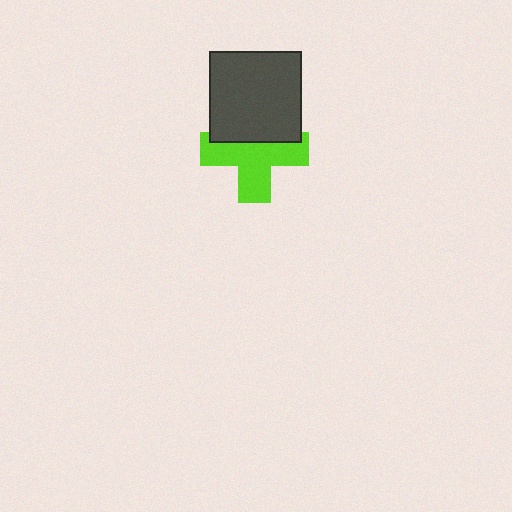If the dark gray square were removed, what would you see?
You would see the complete lime cross.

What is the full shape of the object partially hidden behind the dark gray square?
The partially hidden object is a lime cross.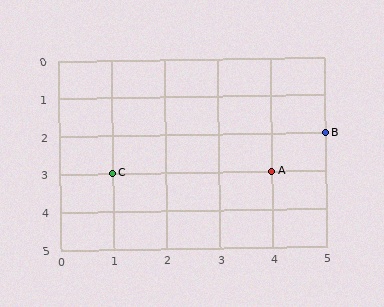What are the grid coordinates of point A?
Point A is at grid coordinates (4, 3).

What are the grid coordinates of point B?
Point B is at grid coordinates (5, 2).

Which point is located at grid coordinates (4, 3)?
Point A is at (4, 3).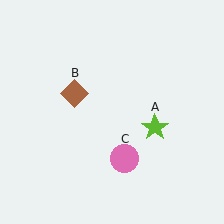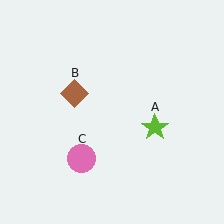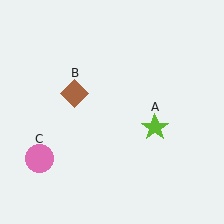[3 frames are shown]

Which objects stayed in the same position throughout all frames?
Lime star (object A) and brown diamond (object B) remained stationary.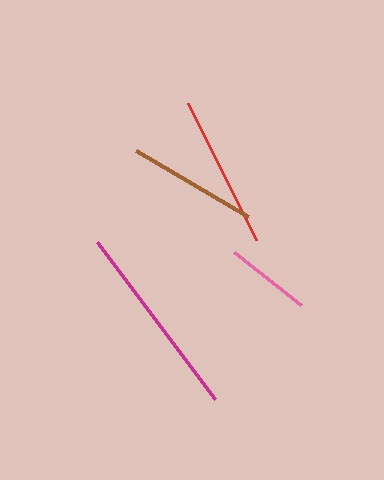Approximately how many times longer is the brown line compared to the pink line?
The brown line is approximately 1.5 times the length of the pink line.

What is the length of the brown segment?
The brown segment is approximately 130 pixels long.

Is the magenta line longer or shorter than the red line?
The magenta line is longer than the red line.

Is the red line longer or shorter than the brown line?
The red line is longer than the brown line.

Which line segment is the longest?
The magenta line is the longest at approximately 197 pixels.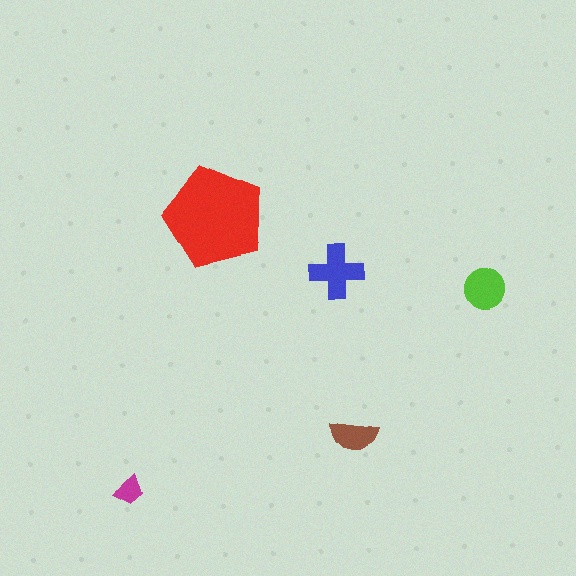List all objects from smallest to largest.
The magenta trapezoid, the brown semicircle, the lime circle, the blue cross, the red pentagon.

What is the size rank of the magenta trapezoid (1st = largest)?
5th.